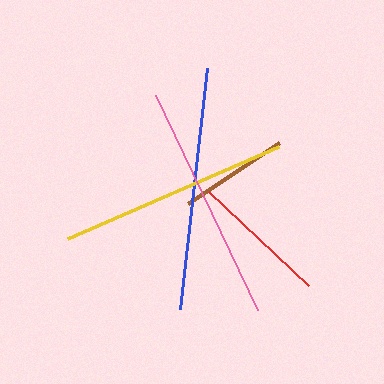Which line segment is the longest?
The blue line is the longest at approximately 243 pixels.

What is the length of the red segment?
The red segment is approximately 137 pixels long.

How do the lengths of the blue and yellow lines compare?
The blue and yellow lines are approximately the same length.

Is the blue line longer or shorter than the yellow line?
The blue line is longer than the yellow line.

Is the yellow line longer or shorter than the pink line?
The pink line is longer than the yellow line.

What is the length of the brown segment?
The brown segment is approximately 109 pixels long.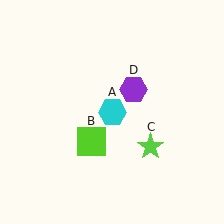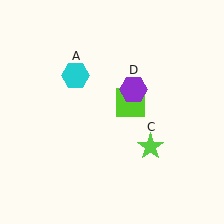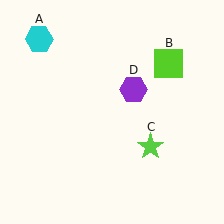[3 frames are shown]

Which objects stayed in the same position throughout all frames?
Lime star (object C) and purple hexagon (object D) remained stationary.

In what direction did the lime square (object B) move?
The lime square (object B) moved up and to the right.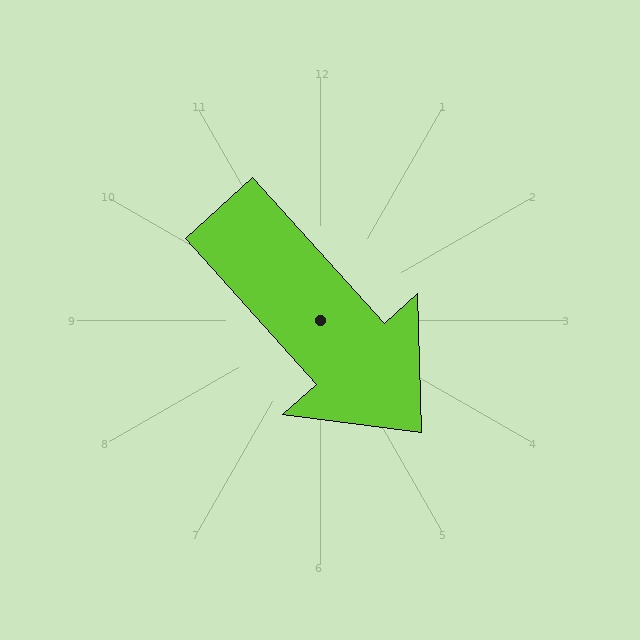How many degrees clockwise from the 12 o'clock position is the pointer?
Approximately 138 degrees.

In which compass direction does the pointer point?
Southeast.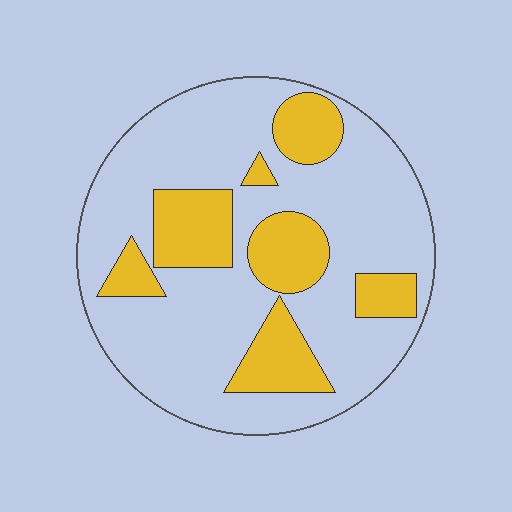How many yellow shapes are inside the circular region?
7.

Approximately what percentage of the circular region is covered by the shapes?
Approximately 25%.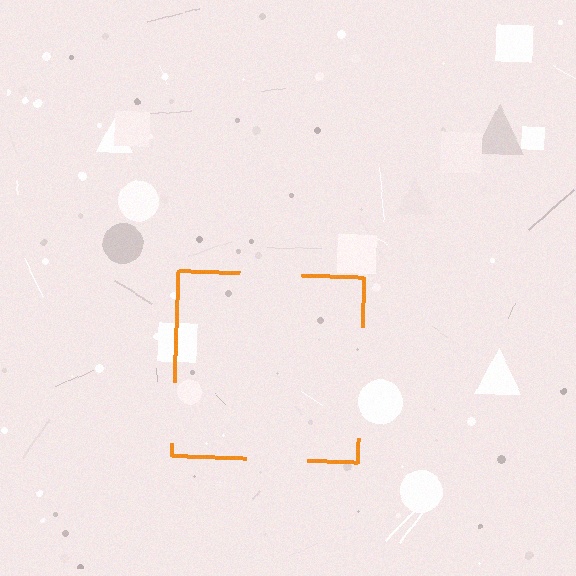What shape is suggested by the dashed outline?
The dashed outline suggests a square.